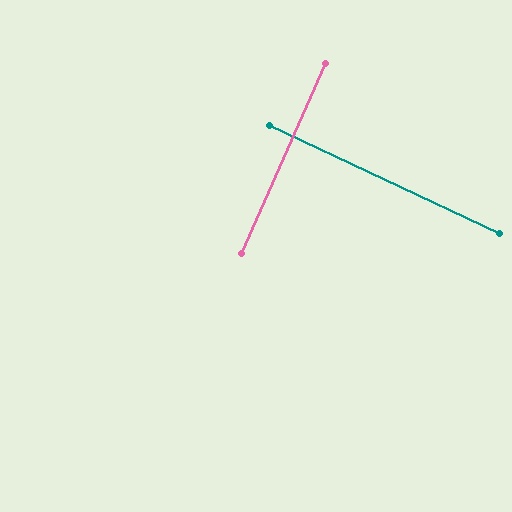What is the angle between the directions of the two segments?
Approximately 88 degrees.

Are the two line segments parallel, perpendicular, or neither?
Perpendicular — they meet at approximately 88°.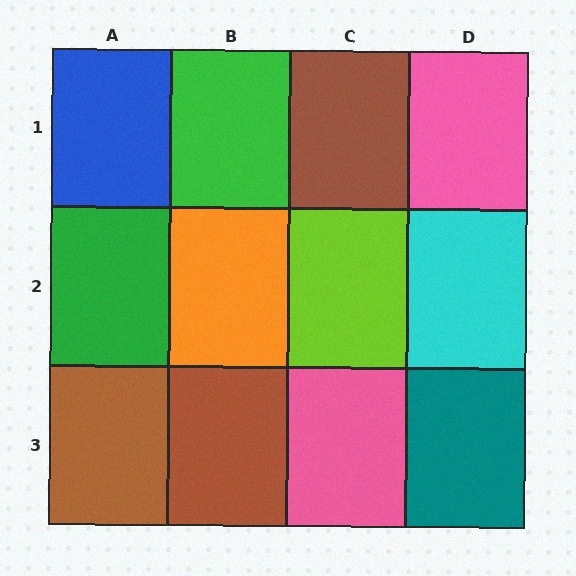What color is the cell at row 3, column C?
Pink.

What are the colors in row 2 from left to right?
Green, orange, lime, cyan.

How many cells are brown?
3 cells are brown.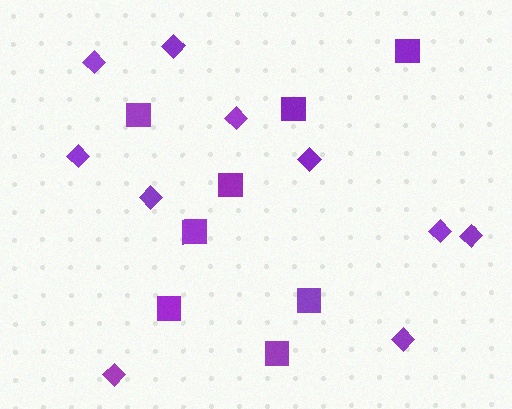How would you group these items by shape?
There are 2 groups: one group of diamonds (10) and one group of squares (8).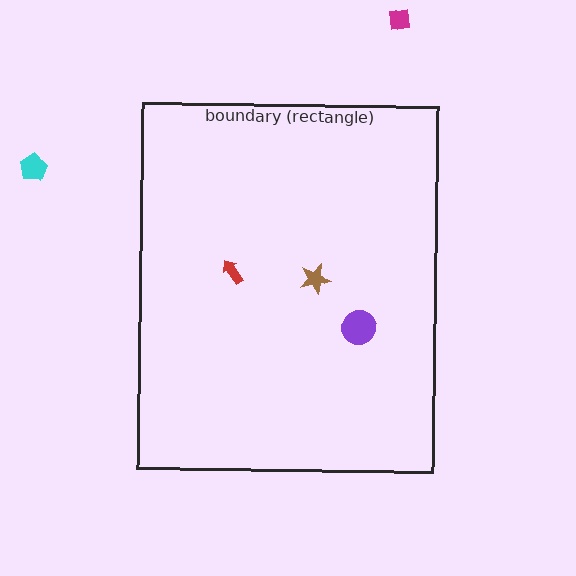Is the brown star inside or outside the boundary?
Inside.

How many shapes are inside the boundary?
3 inside, 2 outside.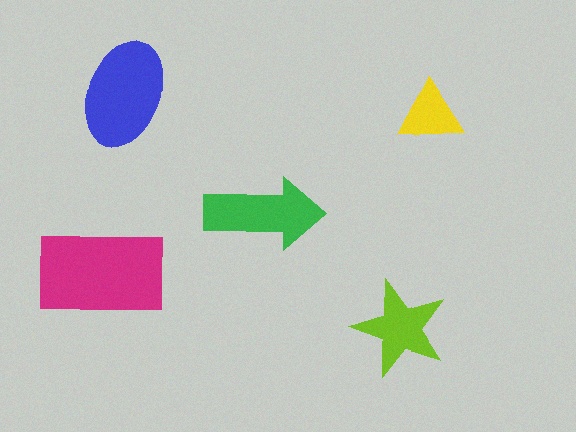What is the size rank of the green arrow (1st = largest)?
3rd.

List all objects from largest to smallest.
The magenta rectangle, the blue ellipse, the green arrow, the lime star, the yellow triangle.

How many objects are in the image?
There are 5 objects in the image.